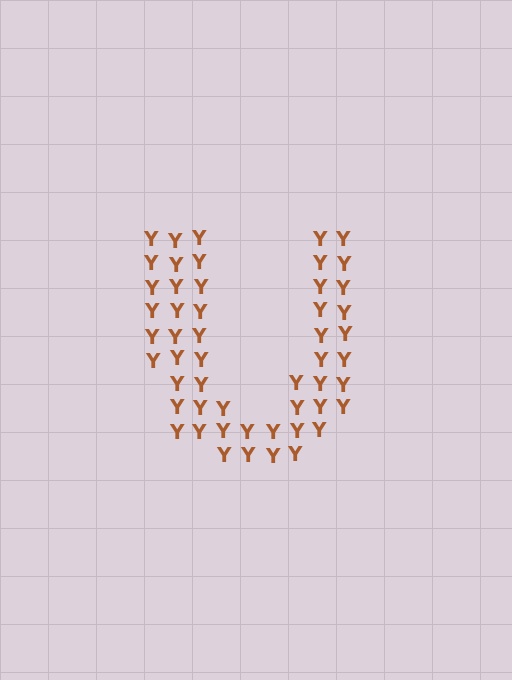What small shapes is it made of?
It is made of small letter Y's.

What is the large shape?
The large shape is the letter U.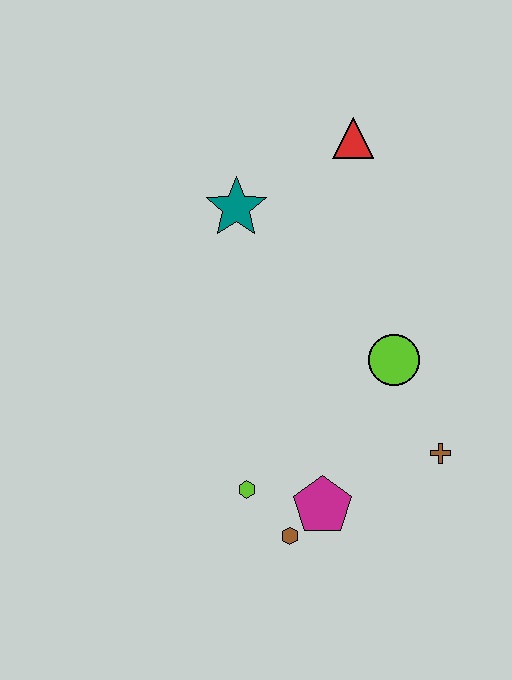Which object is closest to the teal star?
The red triangle is closest to the teal star.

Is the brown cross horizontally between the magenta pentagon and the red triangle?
No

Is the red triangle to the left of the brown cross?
Yes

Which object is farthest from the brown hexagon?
The red triangle is farthest from the brown hexagon.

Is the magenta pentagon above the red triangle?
No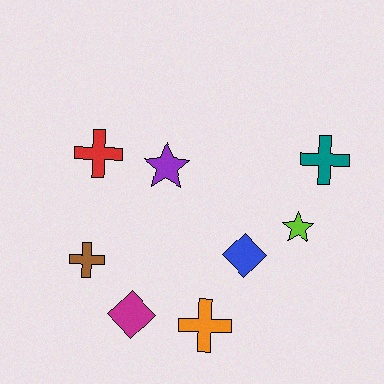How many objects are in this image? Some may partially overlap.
There are 8 objects.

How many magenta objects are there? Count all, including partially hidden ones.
There is 1 magenta object.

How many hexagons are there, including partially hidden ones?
There are no hexagons.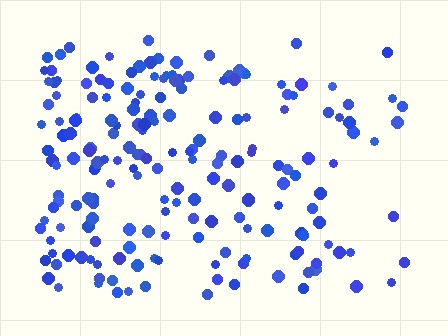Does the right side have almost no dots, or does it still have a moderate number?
Still a moderate number, just noticeably fewer than the left.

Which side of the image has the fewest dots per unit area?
The right.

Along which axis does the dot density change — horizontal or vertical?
Horizontal.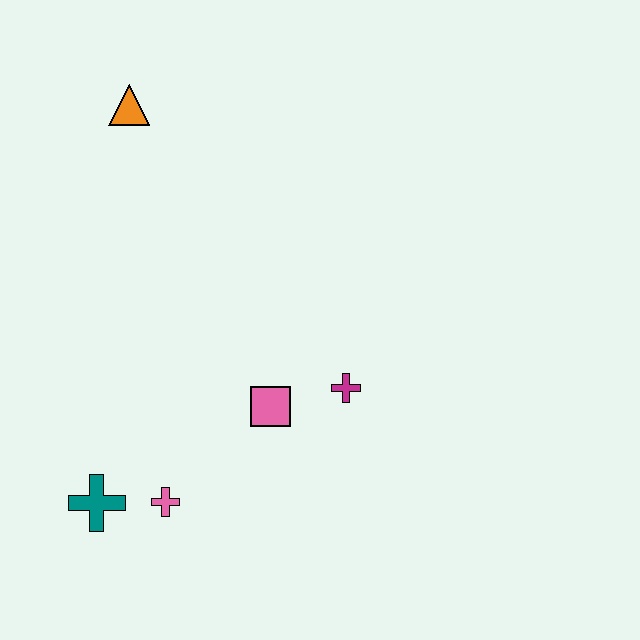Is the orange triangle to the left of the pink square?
Yes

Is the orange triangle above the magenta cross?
Yes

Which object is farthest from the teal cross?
The orange triangle is farthest from the teal cross.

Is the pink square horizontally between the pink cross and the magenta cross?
Yes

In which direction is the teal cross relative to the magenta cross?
The teal cross is to the left of the magenta cross.